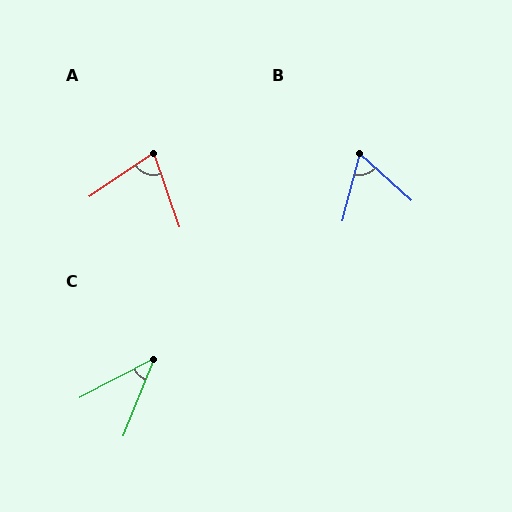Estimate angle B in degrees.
Approximately 63 degrees.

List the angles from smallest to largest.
C (41°), B (63°), A (75°).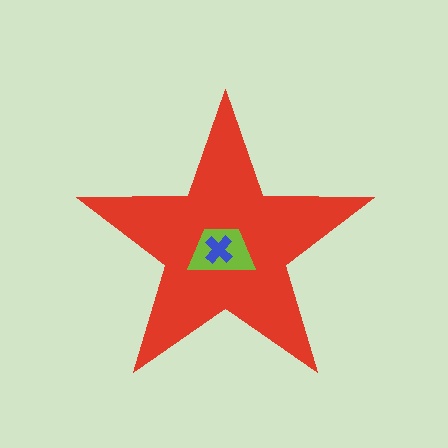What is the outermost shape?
The red star.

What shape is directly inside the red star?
The lime trapezoid.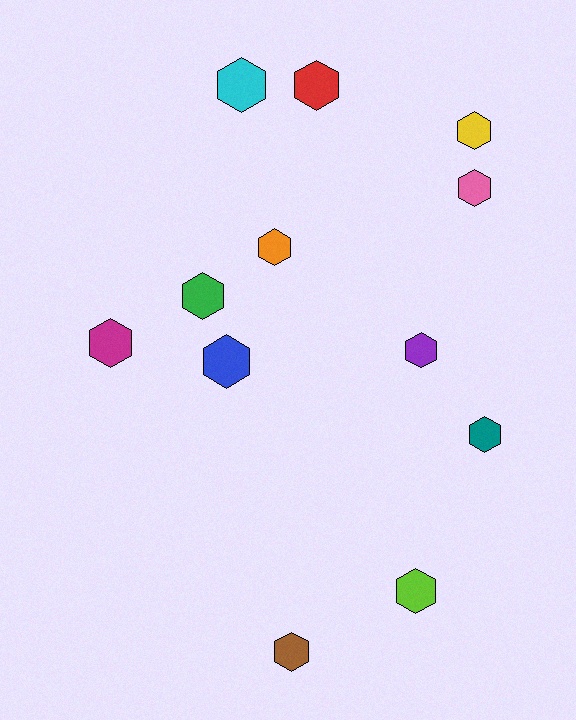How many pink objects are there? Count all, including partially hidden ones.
There is 1 pink object.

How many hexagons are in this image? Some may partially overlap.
There are 12 hexagons.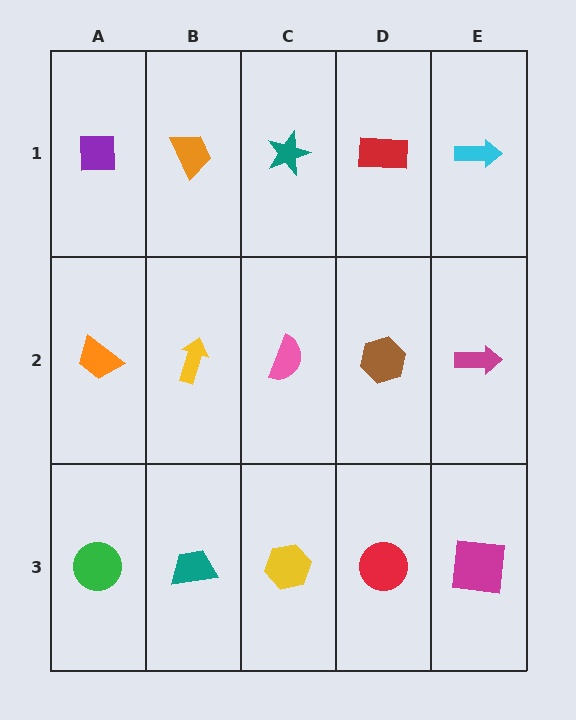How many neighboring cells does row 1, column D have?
3.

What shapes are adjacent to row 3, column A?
An orange trapezoid (row 2, column A), a teal trapezoid (row 3, column B).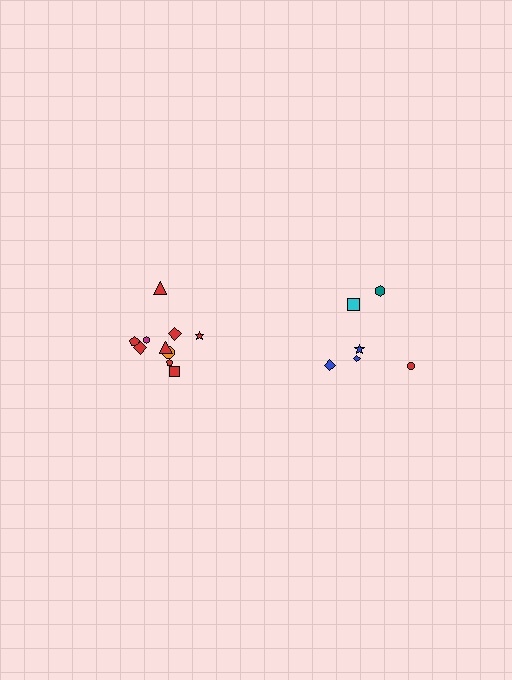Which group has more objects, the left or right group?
The left group.